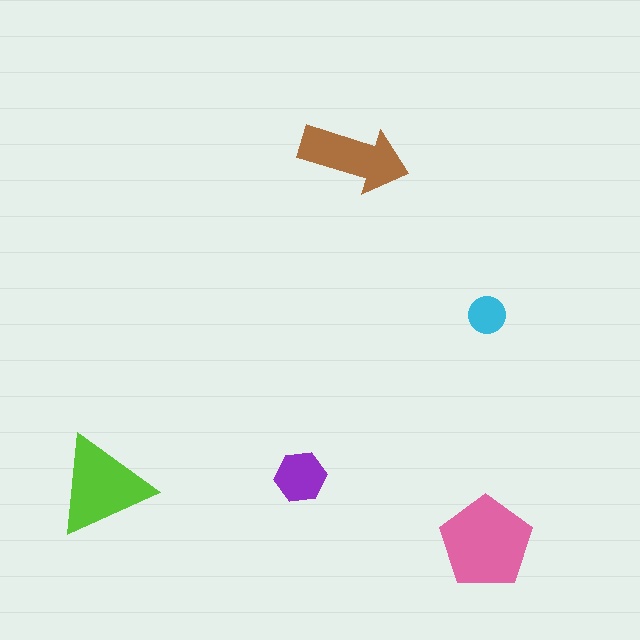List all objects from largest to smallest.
The pink pentagon, the lime triangle, the brown arrow, the purple hexagon, the cyan circle.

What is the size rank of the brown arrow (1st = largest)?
3rd.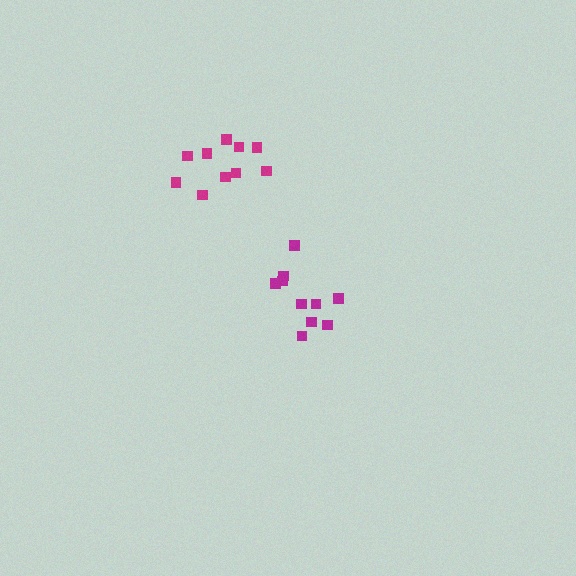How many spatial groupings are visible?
There are 2 spatial groupings.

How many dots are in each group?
Group 1: 10 dots, Group 2: 10 dots (20 total).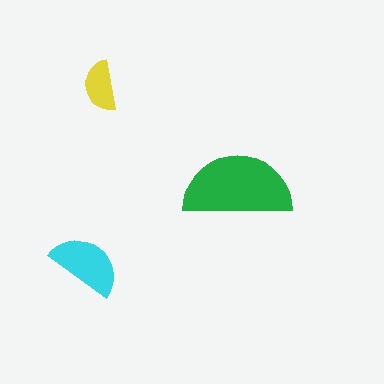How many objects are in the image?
There are 3 objects in the image.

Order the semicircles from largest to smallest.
the green one, the cyan one, the yellow one.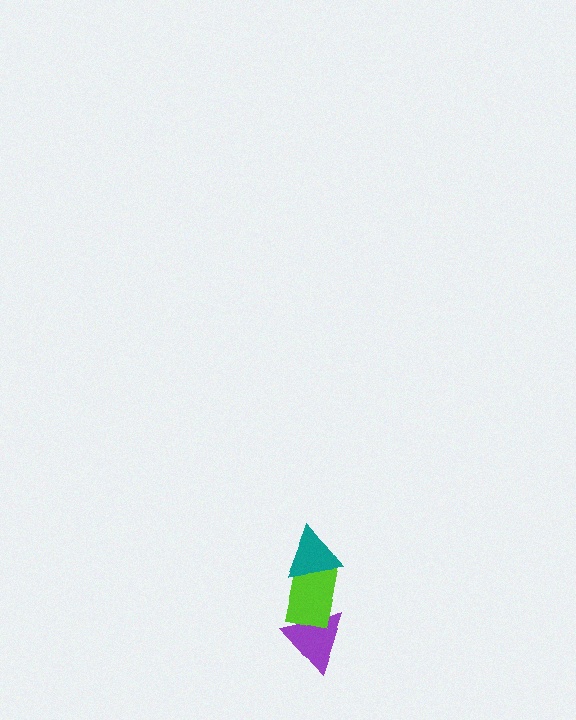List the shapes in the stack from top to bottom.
From top to bottom: the teal triangle, the lime rectangle, the purple triangle.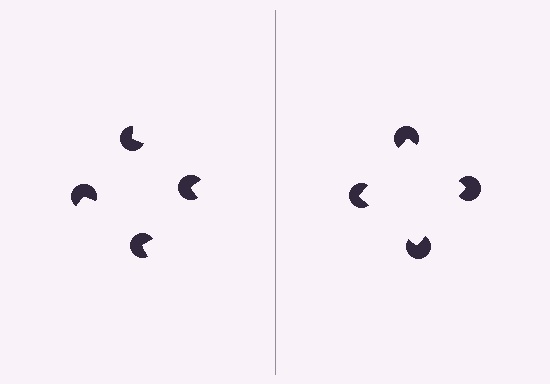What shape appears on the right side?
An illusory square.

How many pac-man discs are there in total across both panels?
8 — 4 on each side.